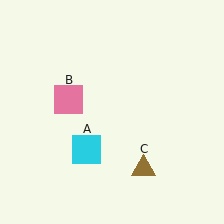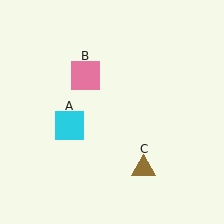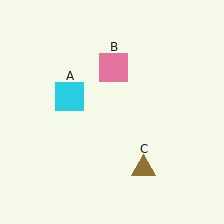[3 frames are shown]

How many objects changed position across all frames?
2 objects changed position: cyan square (object A), pink square (object B).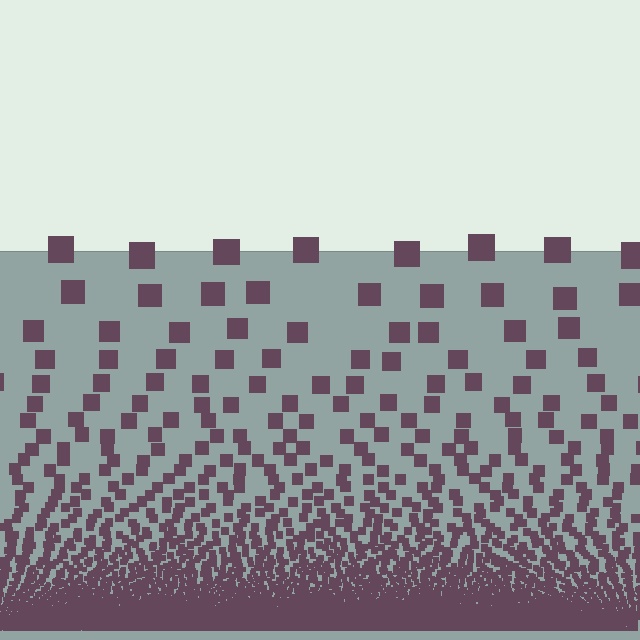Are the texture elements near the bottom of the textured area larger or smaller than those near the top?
Smaller. The gradient is inverted — elements near the bottom are smaller and denser.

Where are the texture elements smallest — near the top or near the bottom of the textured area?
Near the bottom.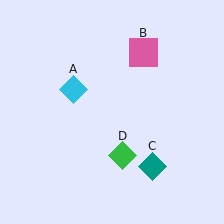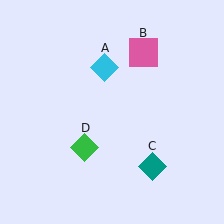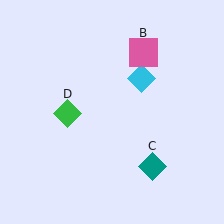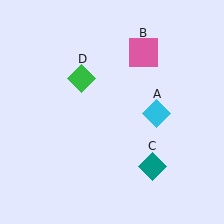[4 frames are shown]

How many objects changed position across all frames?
2 objects changed position: cyan diamond (object A), green diamond (object D).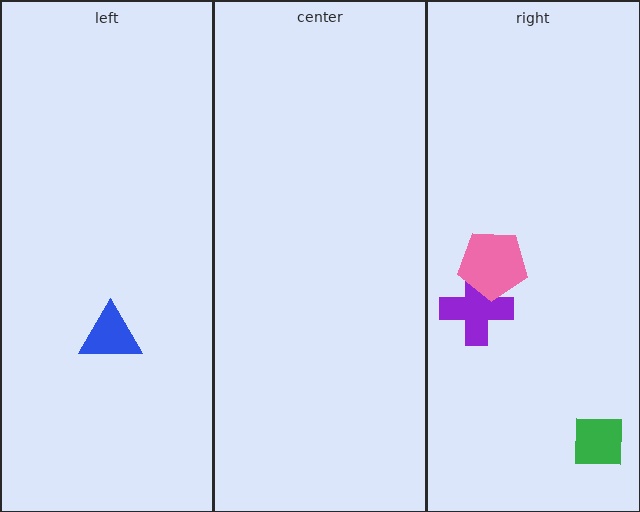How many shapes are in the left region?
1.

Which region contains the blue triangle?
The left region.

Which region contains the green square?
The right region.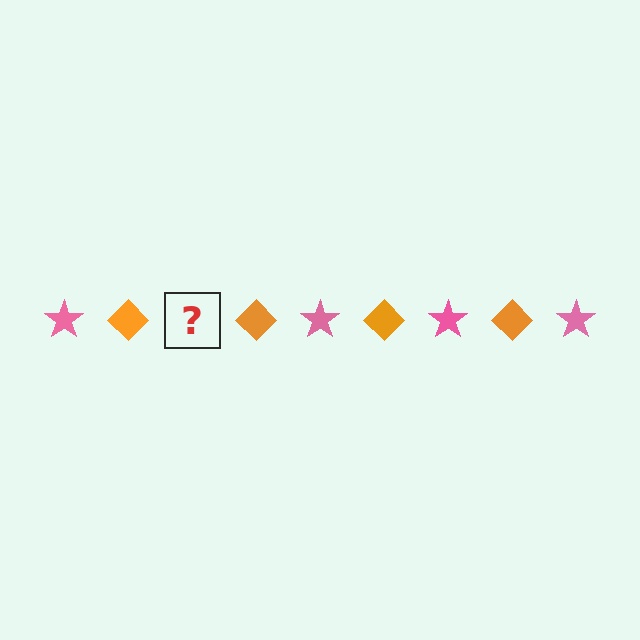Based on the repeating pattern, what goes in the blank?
The blank should be a pink star.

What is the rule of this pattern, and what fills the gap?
The rule is that the pattern alternates between pink star and orange diamond. The gap should be filled with a pink star.